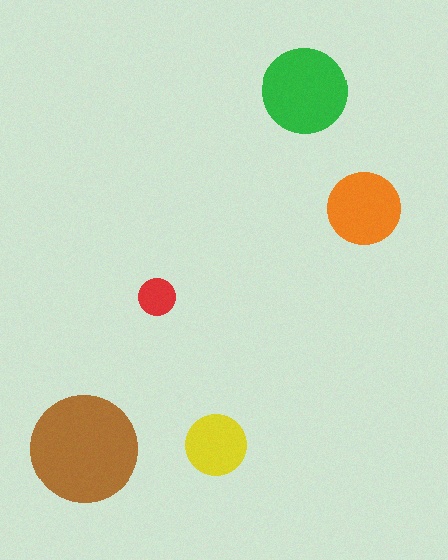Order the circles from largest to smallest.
the brown one, the green one, the orange one, the yellow one, the red one.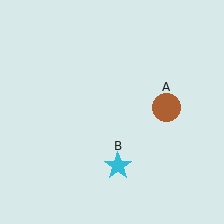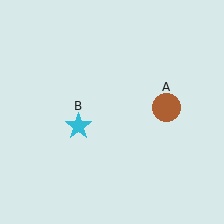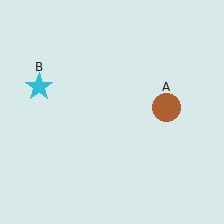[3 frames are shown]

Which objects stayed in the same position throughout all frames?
Brown circle (object A) remained stationary.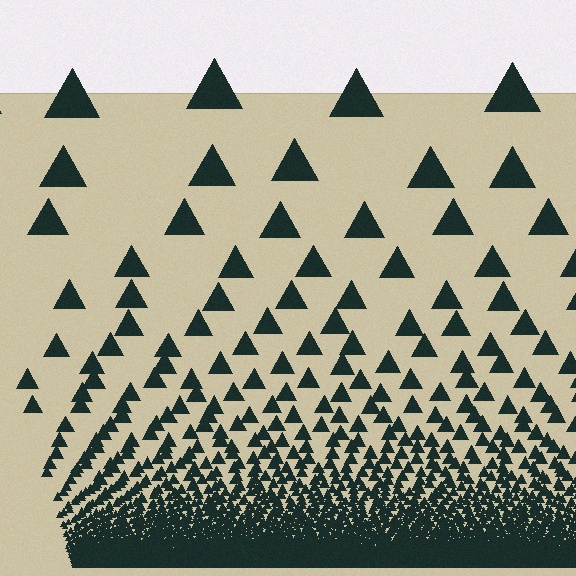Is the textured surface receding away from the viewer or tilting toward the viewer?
The surface appears to tilt toward the viewer. Texture elements get larger and sparser toward the top.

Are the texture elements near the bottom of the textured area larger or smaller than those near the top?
Smaller. The gradient is inverted — elements near the bottom are smaller and denser.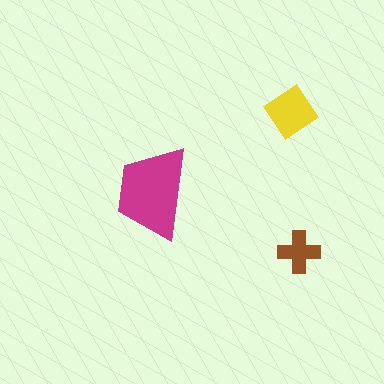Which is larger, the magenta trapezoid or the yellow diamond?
The magenta trapezoid.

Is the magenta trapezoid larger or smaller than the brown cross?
Larger.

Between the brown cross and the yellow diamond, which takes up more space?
The yellow diamond.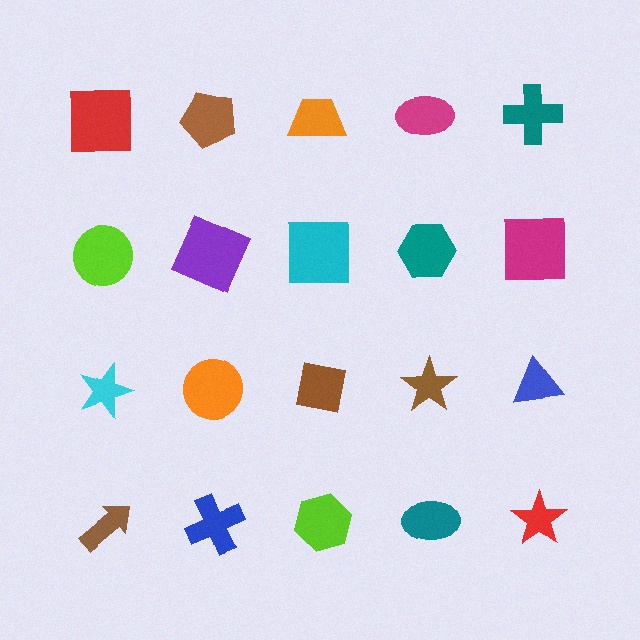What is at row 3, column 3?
A brown square.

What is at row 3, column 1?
A cyan star.